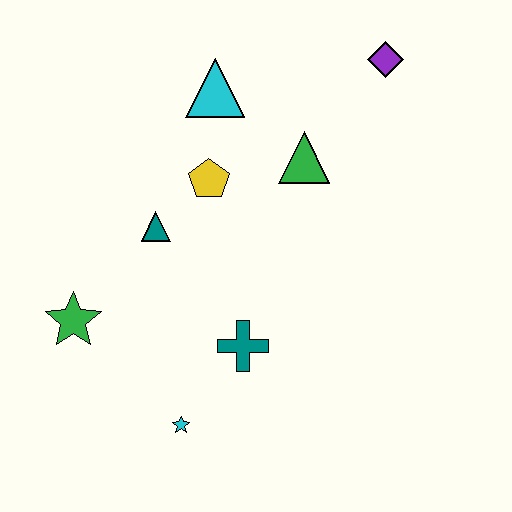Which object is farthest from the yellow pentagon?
The cyan star is farthest from the yellow pentagon.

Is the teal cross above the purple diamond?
No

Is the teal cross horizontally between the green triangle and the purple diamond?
No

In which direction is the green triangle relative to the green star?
The green triangle is to the right of the green star.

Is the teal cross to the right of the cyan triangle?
Yes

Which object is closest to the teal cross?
The cyan star is closest to the teal cross.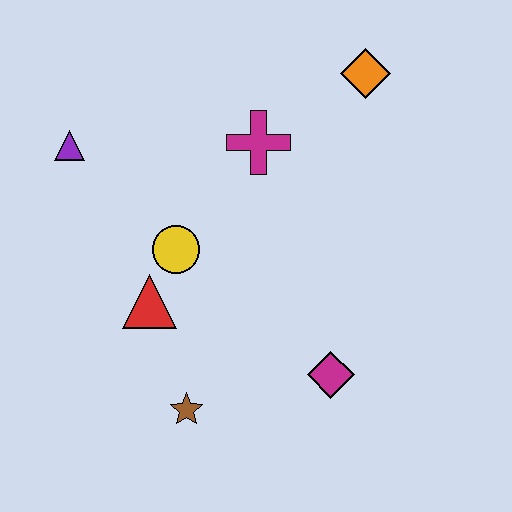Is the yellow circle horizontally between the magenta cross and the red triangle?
Yes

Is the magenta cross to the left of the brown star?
No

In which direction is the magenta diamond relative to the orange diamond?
The magenta diamond is below the orange diamond.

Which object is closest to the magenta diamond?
The brown star is closest to the magenta diamond.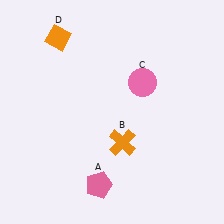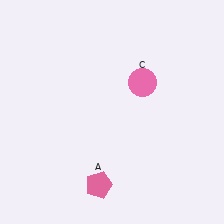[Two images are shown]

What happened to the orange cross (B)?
The orange cross (B) was removed in Image 2. It was in the bottom-right area of Image 1.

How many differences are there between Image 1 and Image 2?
There are 2 differences between the two images.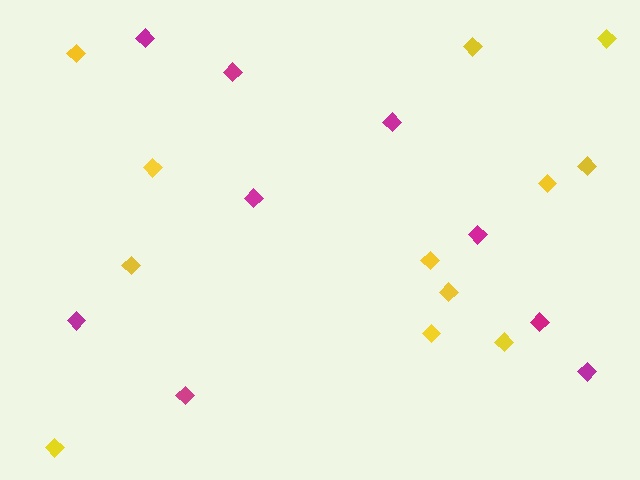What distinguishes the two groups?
There are 2 groups: one group of magenta diamonds (9) and one group of yellow diamonds (12).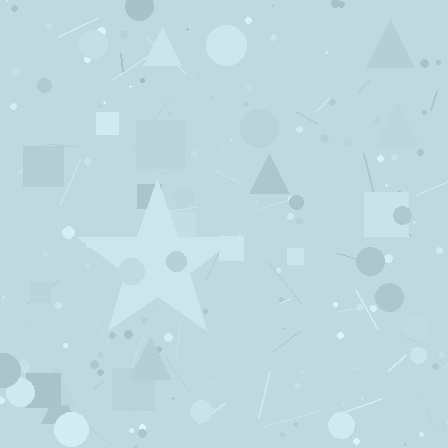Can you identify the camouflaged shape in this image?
The camouflaged shape is a star.